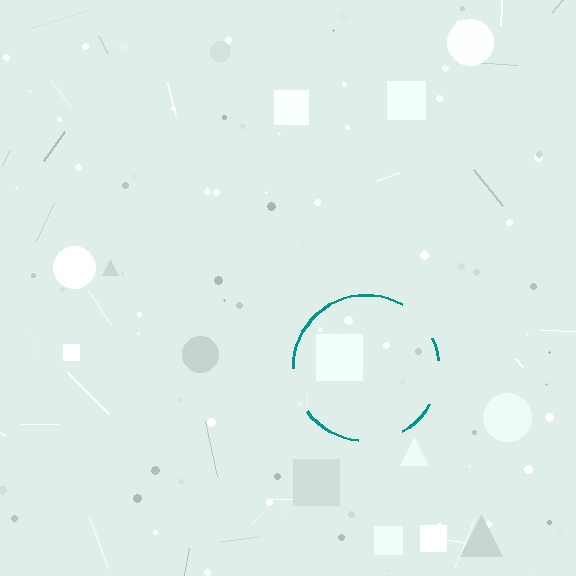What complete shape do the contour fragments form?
The contour fragments form a circle.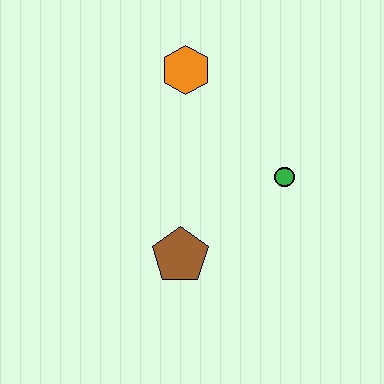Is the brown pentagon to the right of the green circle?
No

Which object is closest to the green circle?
The brown pentagon is closest to the green circle.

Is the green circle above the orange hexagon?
No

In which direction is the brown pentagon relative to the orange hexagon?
The brown pentagon is below the orange hexagon.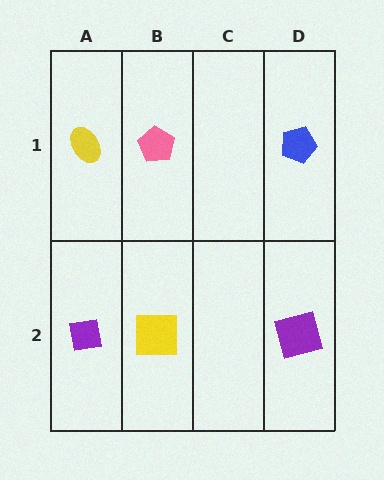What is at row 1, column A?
A yellow ellipse.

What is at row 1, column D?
A blue pentagon.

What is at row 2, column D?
A purple square.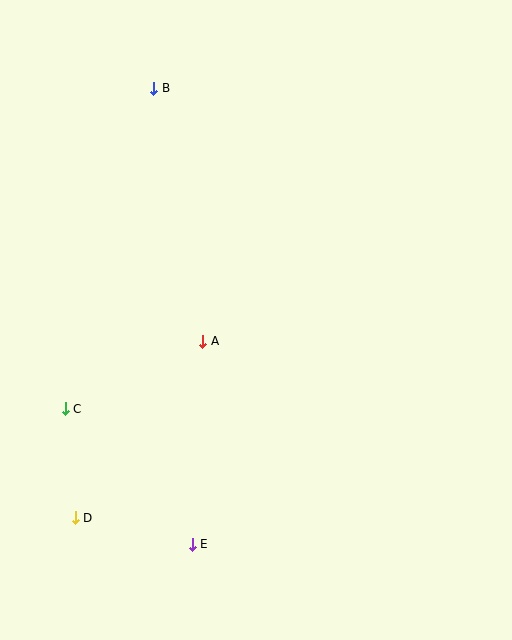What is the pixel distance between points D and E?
The distance between D and E is 120 pixels.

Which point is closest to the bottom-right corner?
Point E is closest to the bottom-right corner.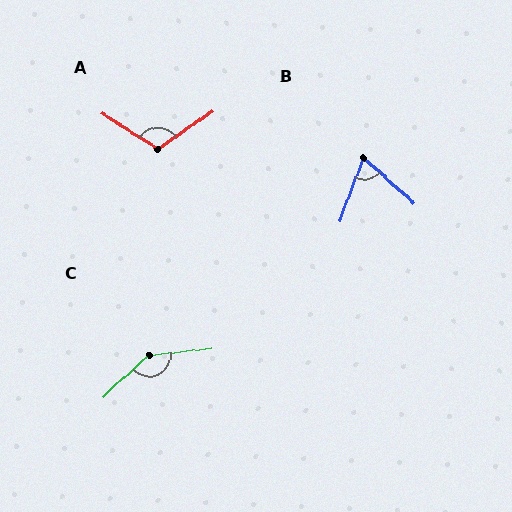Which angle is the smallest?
B, at approximately 69 degrees.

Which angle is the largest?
C, at approximately 143 degrees.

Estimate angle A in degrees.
Approximately 113 degrees.